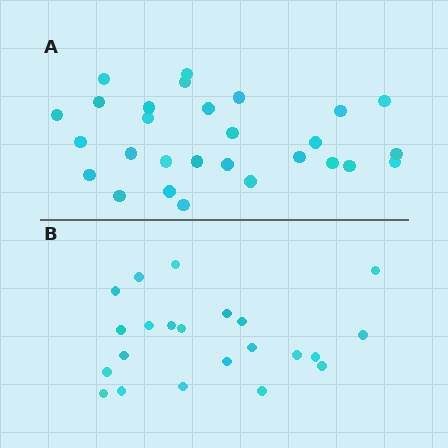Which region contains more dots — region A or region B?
Region A (the top region) has more dots.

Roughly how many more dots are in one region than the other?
Region A has about 6 more dots than region B.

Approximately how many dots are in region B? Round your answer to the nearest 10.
About 20 dots. (The exact count is 22, which rounds to 20.)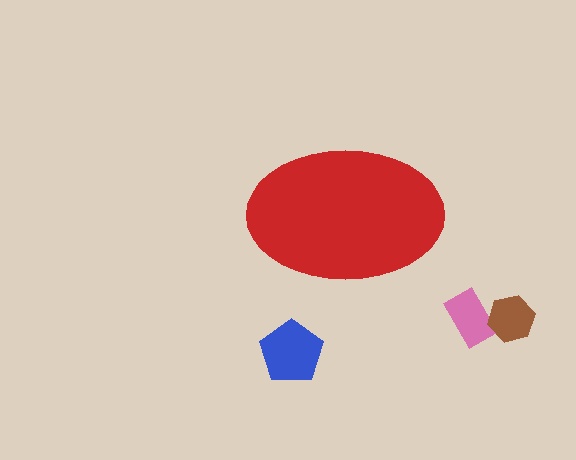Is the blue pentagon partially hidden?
No, the blue pentagon is fully visible.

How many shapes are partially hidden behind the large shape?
0 shapes are partially hidden.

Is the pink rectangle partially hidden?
No, the pink rectangle is fully visible.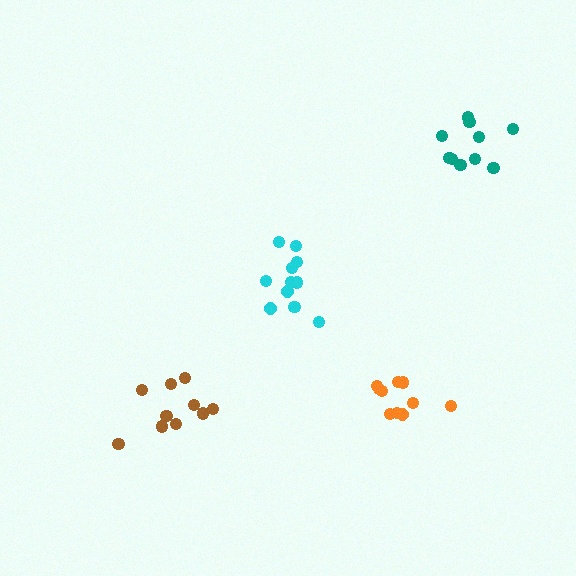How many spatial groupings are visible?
There are 4 spatial groupings.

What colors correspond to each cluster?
The clusters are colored: teal, cyan, brown, orange.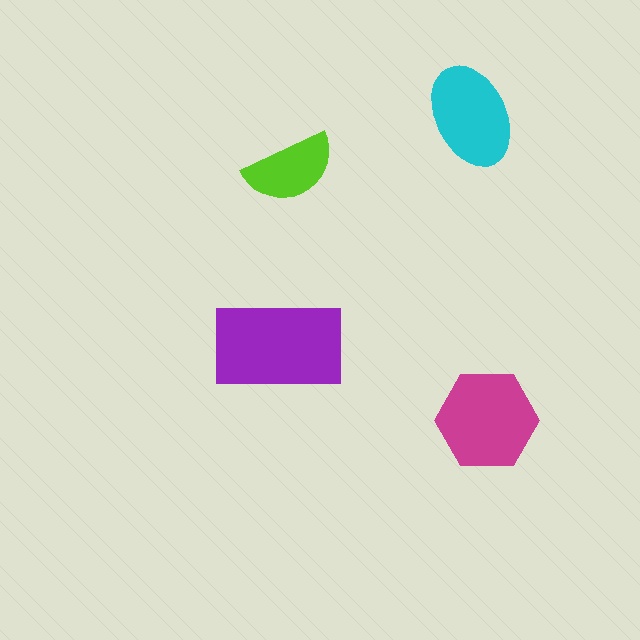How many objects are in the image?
There are 4 objects in the image.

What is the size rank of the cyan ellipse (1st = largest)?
3rd.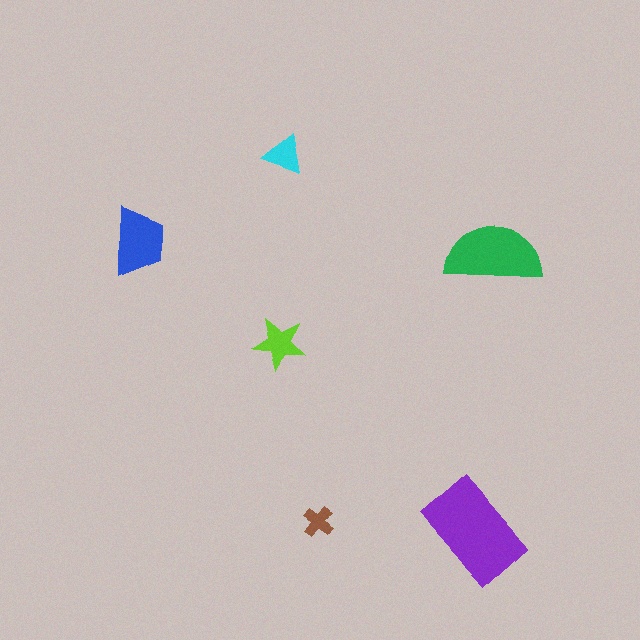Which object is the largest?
The purple rectangle.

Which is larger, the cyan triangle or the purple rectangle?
The purple rectangle.